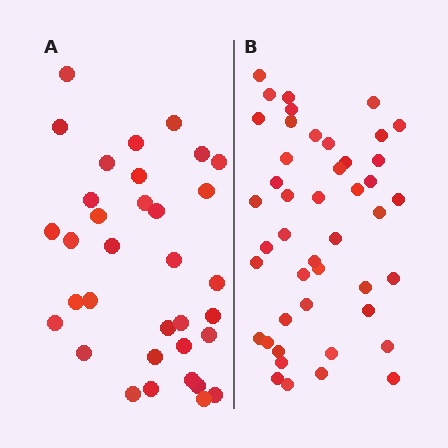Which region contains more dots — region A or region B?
Region B (the right region) has more dots.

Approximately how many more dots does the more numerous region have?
Region B has roughly 12 or so more dots than region A.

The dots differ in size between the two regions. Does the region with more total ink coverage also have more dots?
No. Region A has more total ink coverage because its dots are larger, but region B actually contains more individual dots. Total area can be misleading — the number of items is what matters here.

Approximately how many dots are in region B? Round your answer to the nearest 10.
About 40 dots. (The exact count is 45, which rounds to 40.)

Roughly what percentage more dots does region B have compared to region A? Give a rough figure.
About 30% more.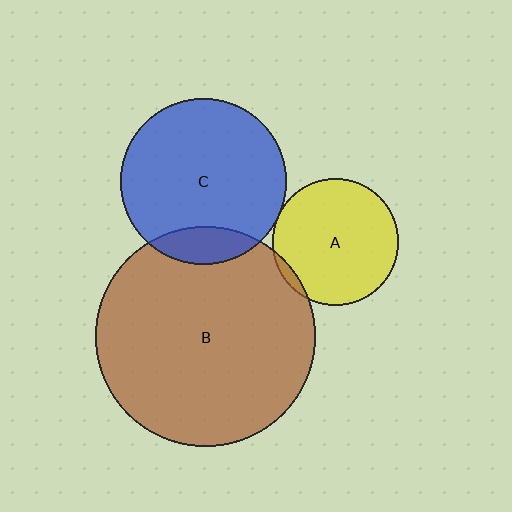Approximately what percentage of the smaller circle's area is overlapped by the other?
Approximately 5%.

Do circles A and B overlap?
Yes.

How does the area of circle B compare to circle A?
Approximately 3.0 times.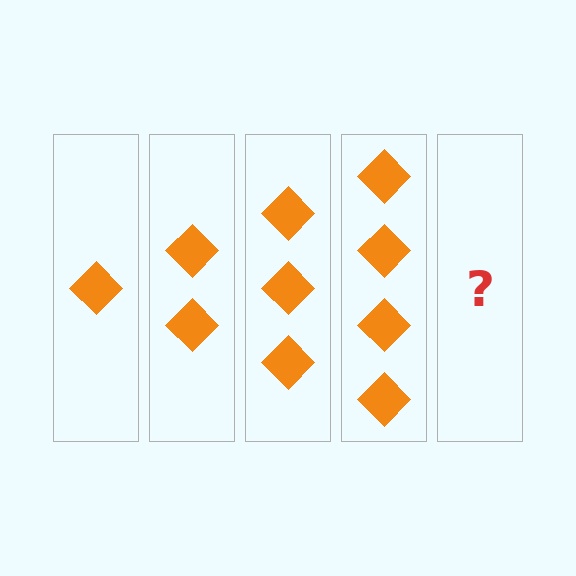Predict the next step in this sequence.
The next step is 5 diamonds.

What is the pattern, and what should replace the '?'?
The pattern is that each step adds one more diamond. The '?' should be 5 diamonds.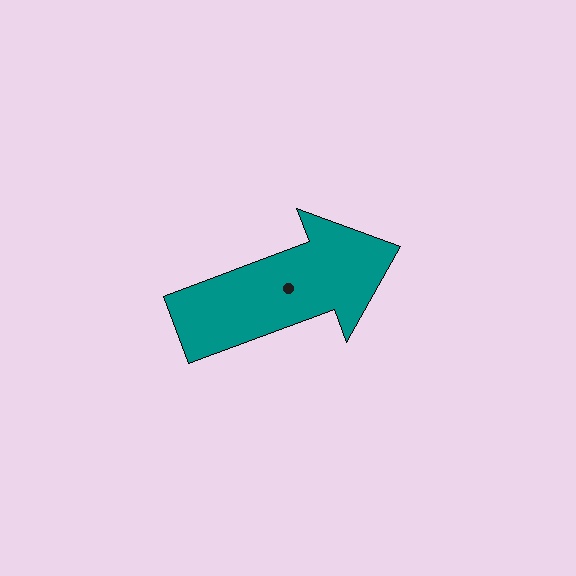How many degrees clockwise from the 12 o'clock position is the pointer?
Approximately 70 degrees.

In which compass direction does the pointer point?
East.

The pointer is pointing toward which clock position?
Roughly 2 o'clock.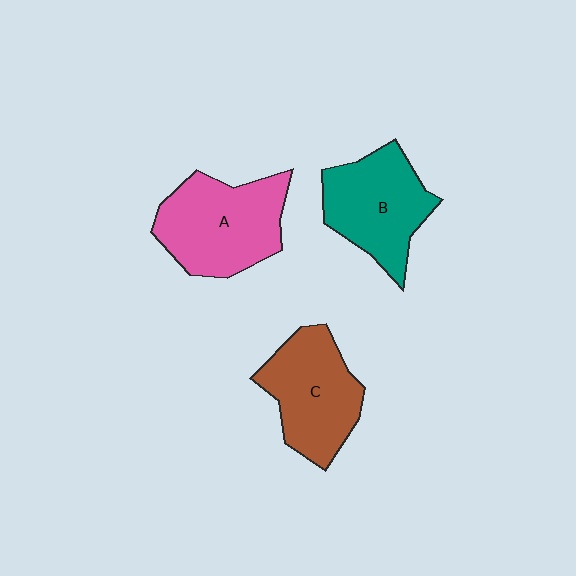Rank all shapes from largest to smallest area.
From largest to smallest: A (pink), B (teal), C (brown).